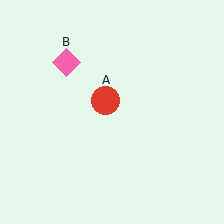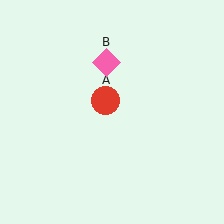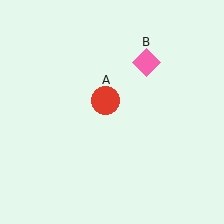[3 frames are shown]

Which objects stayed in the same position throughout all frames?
Red circle (object A) remained stationary.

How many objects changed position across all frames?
1 object changed position: pink diamond (object B).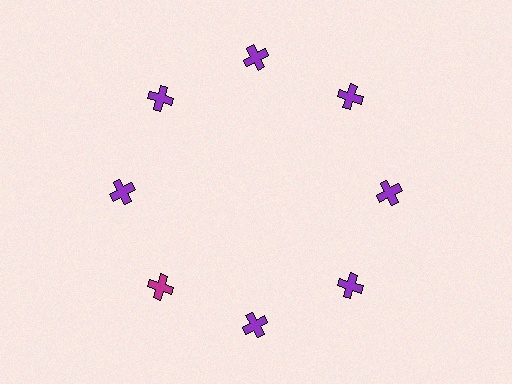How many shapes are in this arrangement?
There are 8 shapes arranged in a ring pattern.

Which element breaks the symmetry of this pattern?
The magenta cross at roughly the 8 o'clock position breaks the symmetry. All other shapes are purple crosses.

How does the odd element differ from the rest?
It has a different color: magenta instead of purple.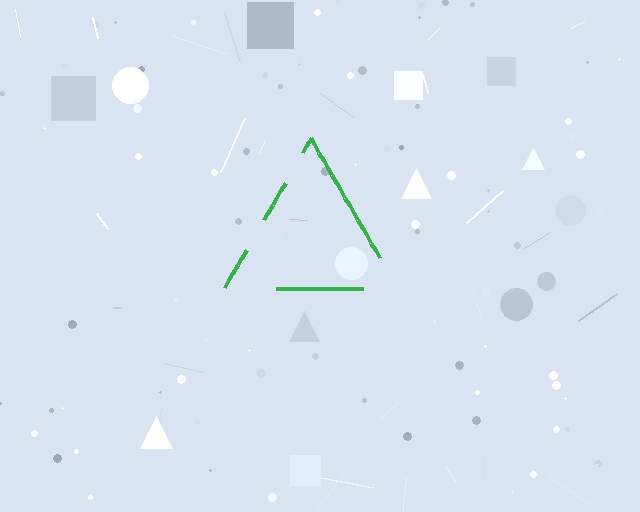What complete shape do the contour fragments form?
The contour fragments form a triangle.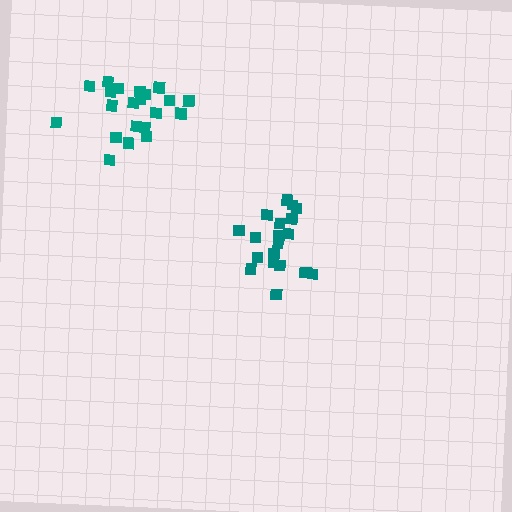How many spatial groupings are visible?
There are 2 spatial groupings.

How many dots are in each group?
Group 1: 21 dots, Group 2: 19 dots (40 total).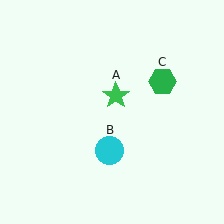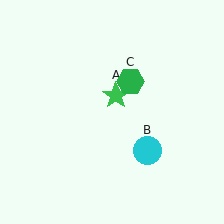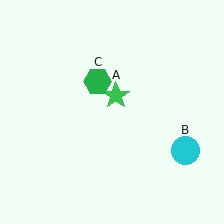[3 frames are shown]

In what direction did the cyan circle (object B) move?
The cyan circle (object B) moved right.